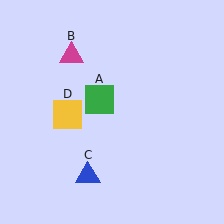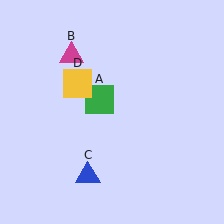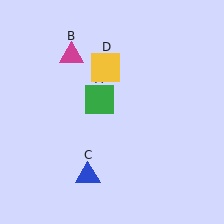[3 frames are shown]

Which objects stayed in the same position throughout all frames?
Green square (object A) and magenta triangle (object B) and blue triangle (object C) remained stationary.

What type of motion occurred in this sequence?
The yellow square (object D) rotated clockwise around the center of the scene.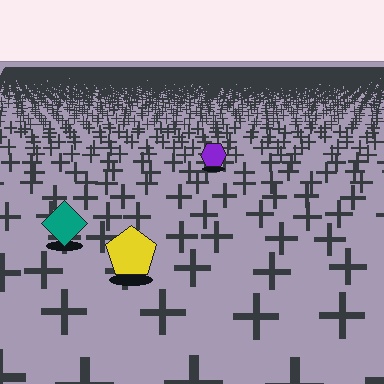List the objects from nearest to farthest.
From nearest to farthest: the yellow pentagon, the teal diamond, the purple hexagon.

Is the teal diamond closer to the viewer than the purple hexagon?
Yes. The teal diamond is closer — you can tell from the texture gradient: the ground texture is coarser near it.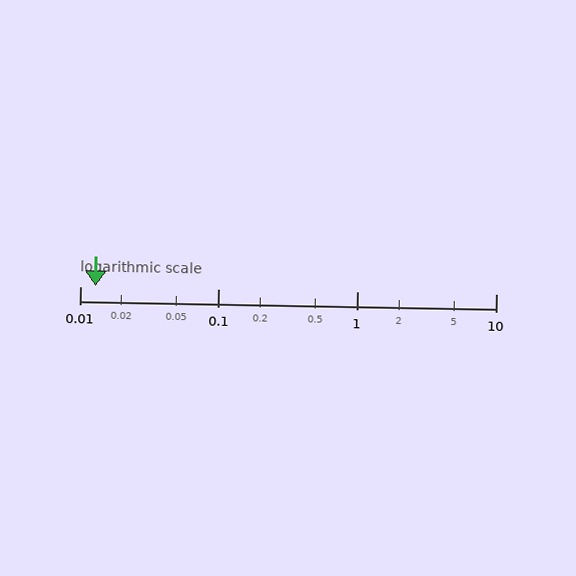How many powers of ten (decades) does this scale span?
The scale spans 3 decades, from 0.01 to 10.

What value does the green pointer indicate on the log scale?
The pointer indicates approximately 0.013.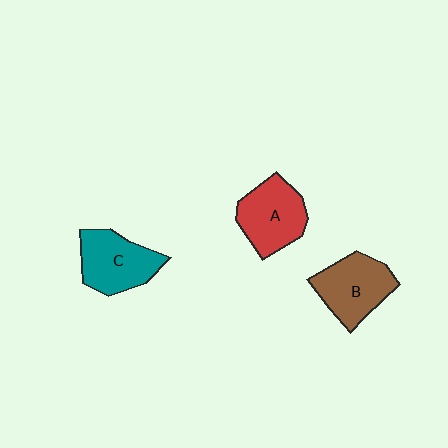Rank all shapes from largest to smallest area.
From largest to smallest: B (brown), C (teal), A (red).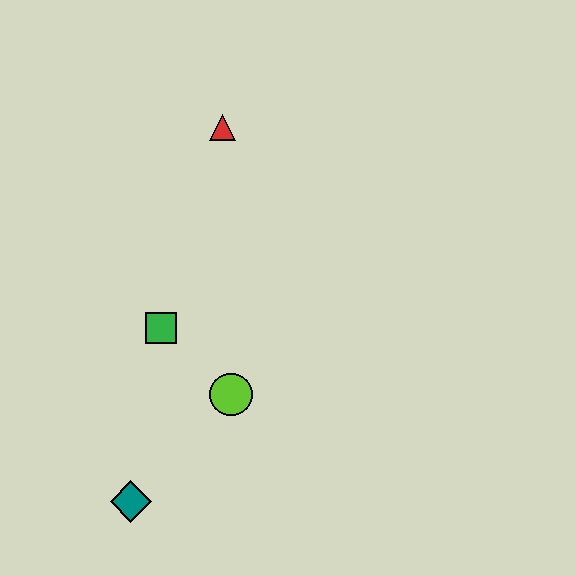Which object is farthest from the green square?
The red triangle is farthest from the green square.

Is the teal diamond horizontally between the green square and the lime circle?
No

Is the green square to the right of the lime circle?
No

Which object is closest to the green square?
The lime circle is closest to the green square.